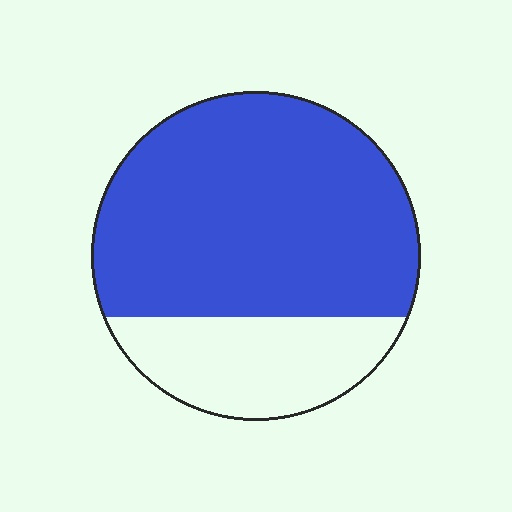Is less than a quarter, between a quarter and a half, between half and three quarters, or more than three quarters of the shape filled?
Between half and three quarters.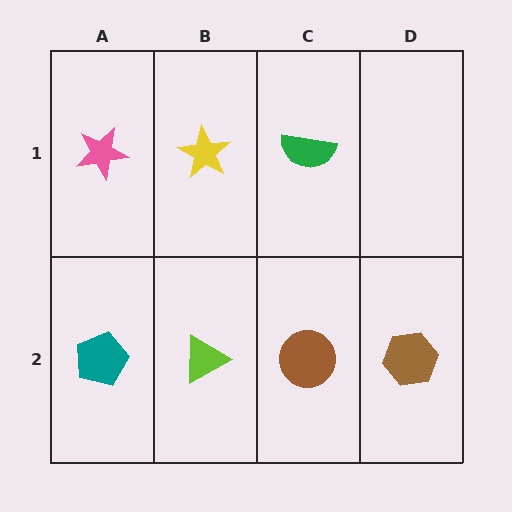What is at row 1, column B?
A yellow star.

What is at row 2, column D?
A brown hexagon.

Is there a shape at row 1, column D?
No, that cell is empty.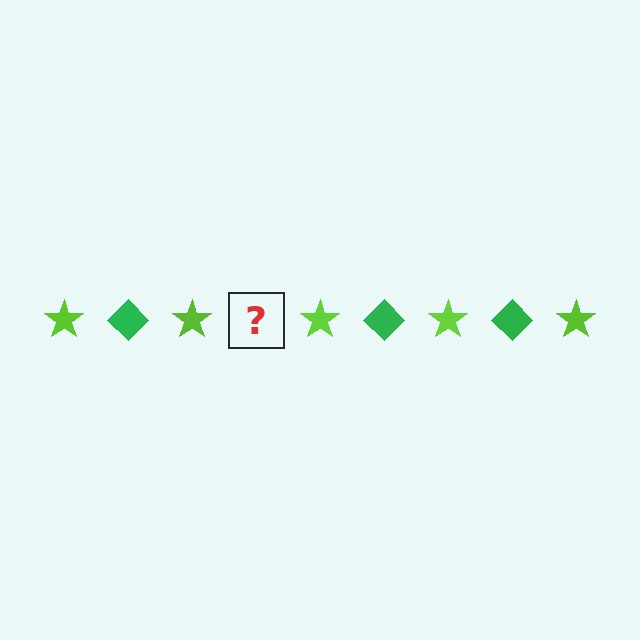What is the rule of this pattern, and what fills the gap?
The rule is that the pattern alternates between lime star and green diamond. The gap should be filled with a green diamond.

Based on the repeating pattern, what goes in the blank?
The blank should be a green diamond.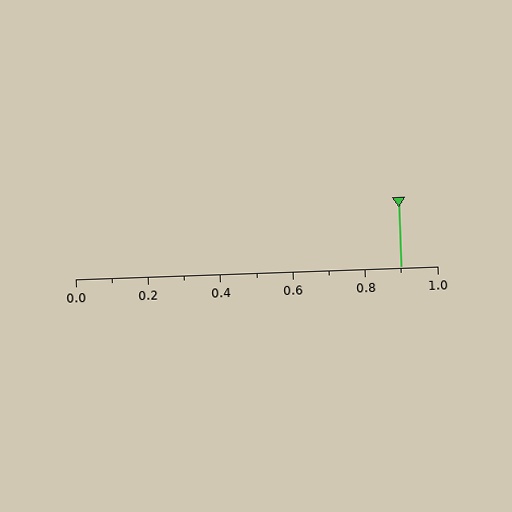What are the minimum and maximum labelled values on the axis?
The axis runs from 0.0 to 1.0.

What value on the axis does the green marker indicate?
The marker indicates approximately 0.9.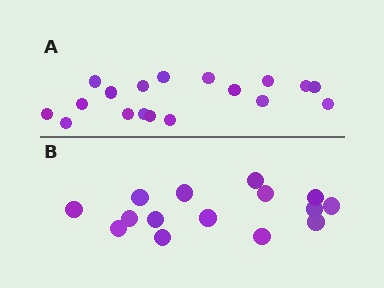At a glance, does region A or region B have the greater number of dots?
Region A (the top region) has more dots.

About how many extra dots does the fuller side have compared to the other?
Region A has just a few more — roughly 2 or 3 more dots than region B.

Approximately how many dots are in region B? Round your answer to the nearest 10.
About 20 dots. (The exact count is 15, which rounds to 20.)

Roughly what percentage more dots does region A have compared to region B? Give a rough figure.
About 20% more.